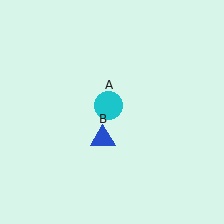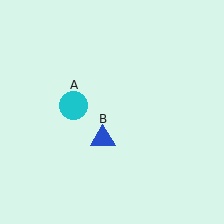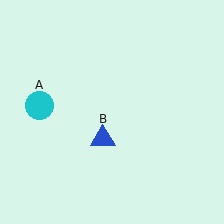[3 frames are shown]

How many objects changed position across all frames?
1 object changed position: cyan circle (object A).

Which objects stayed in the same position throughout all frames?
Blue triangle (object B) remained stationary.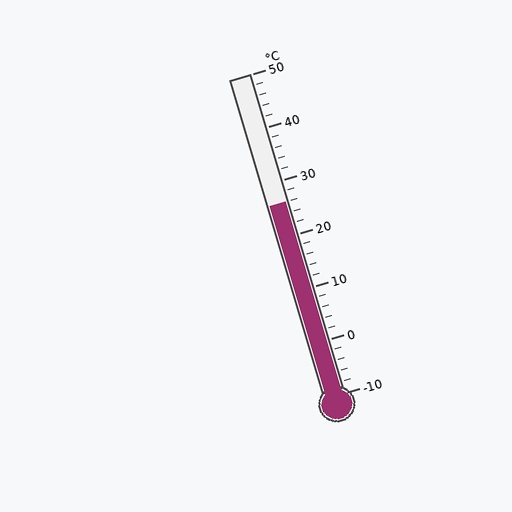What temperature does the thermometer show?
The thermometer shows approximately 26°C.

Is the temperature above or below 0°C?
The temperature is above 0°C.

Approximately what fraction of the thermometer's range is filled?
The thermometer is filled to approximately 60% of its range.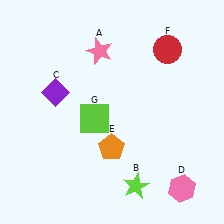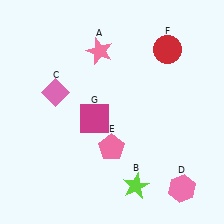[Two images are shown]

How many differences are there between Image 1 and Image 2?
There are 3 differences between the two images.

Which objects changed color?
C changed from purple to pink. E changed from orange to pink. G changed from lime to magenta.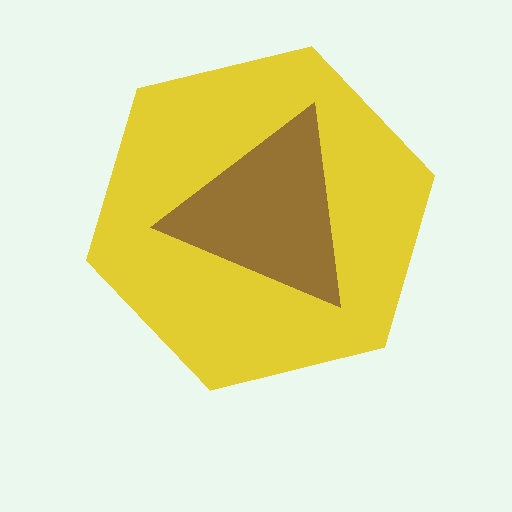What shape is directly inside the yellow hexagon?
The brown triangle.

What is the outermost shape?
The yellow hexagon.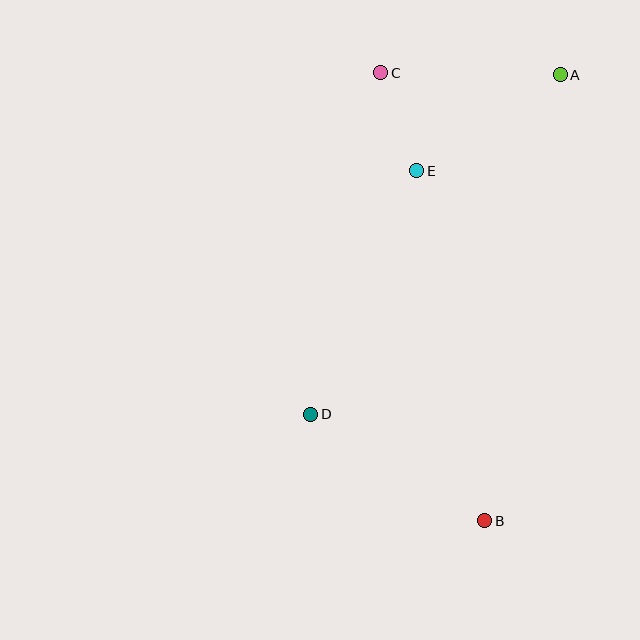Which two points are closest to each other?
Points C and E are closest to each other.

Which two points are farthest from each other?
Points B and C are farthest from each other.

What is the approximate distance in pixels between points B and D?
The distance between B and D is approximately 204 pixels.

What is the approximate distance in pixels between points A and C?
The distance between A and C is approximately 180 pixels.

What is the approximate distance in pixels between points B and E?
The distance between B and E is approximately 357 pixels.